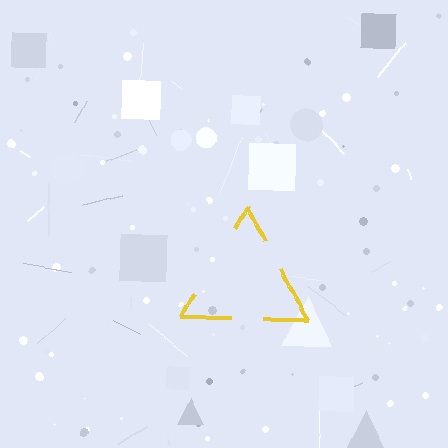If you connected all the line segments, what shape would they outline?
They would outline a triangle.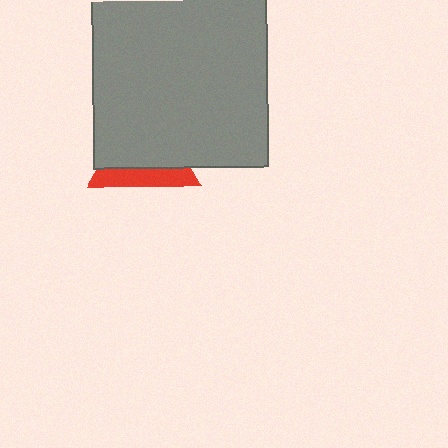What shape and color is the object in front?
The object in front is a gray square.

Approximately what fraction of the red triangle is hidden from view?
Roughly 67% of the red triangle is hidden behind the gray square.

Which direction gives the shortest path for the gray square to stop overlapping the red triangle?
Moving up gives the shortest separation.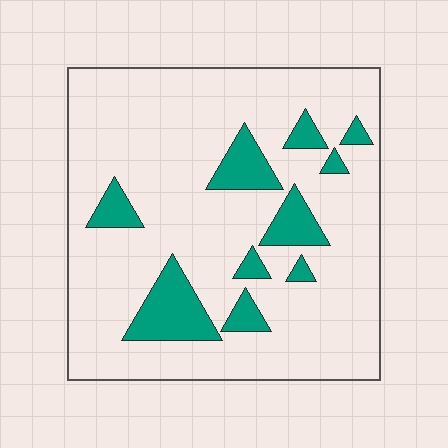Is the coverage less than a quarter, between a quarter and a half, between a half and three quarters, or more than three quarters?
Less than a quarter.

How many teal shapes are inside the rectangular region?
10.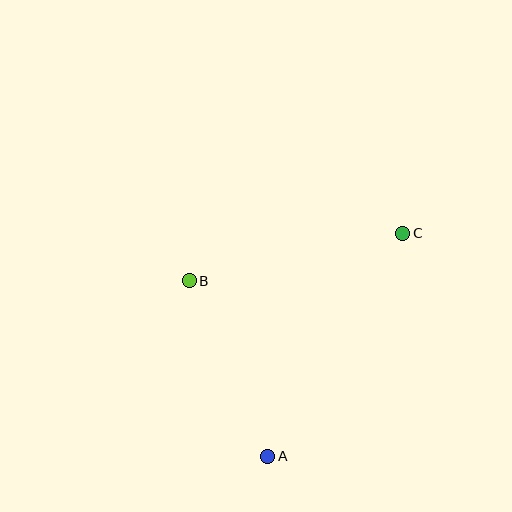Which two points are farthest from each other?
Points A and C are farthest from each other.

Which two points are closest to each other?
Points A and B are closest to each other.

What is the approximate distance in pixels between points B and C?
The distance between B and C is approximately 219 pixels.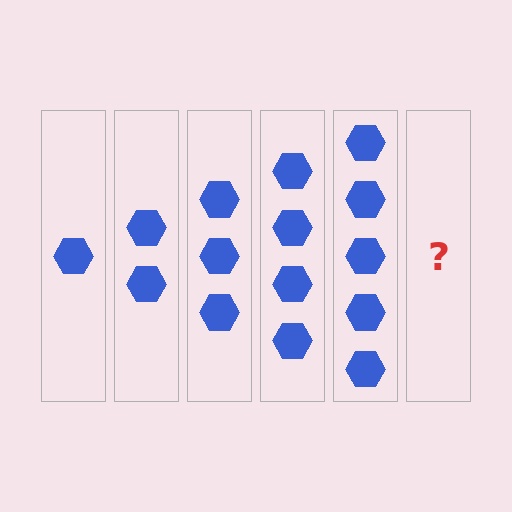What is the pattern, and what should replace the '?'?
The pattern is that each step adds one more hexagon. The '?' should be 6 hexagons.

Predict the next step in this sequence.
The next step is 6 hexagons.